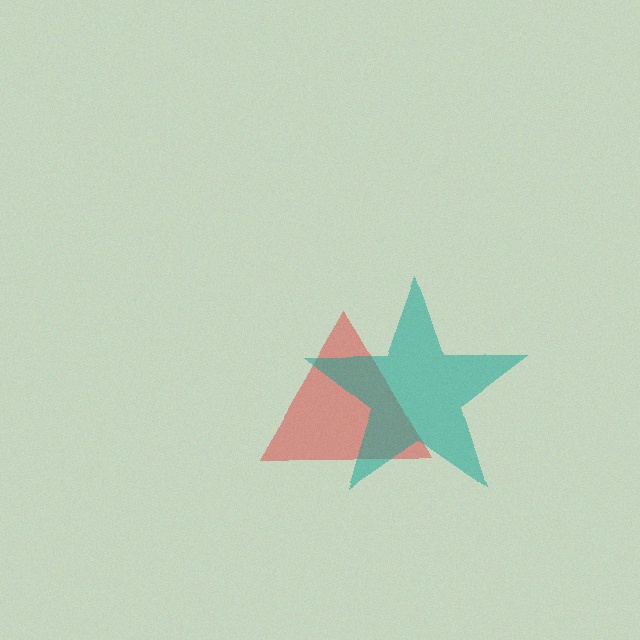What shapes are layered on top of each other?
The layered shapes are: a red triangle, a teal star.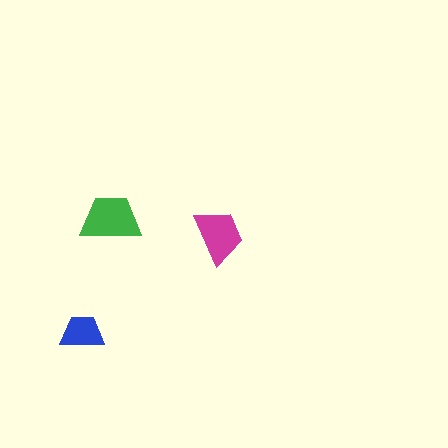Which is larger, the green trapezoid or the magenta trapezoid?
The green one.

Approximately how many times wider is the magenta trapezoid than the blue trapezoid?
About 1.5 times wider.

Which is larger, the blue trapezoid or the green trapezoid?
The green one.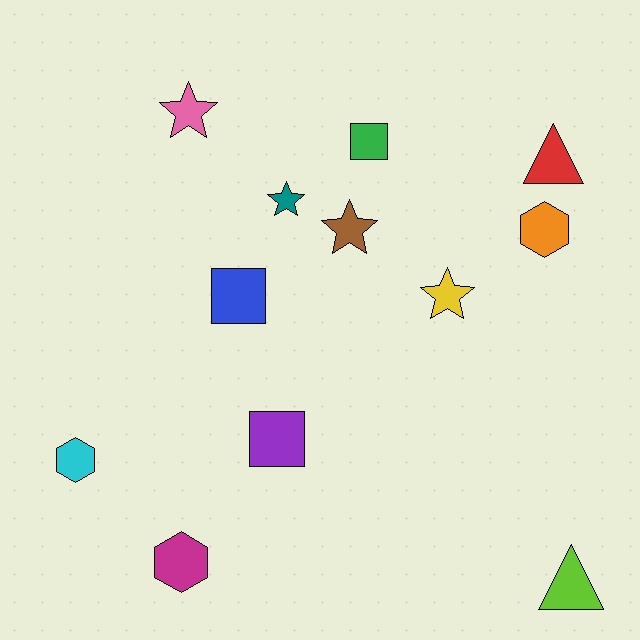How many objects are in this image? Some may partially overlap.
There are 12 objects.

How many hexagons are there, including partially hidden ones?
There are 3 hexagons.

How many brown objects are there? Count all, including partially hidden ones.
There is 1 brown object.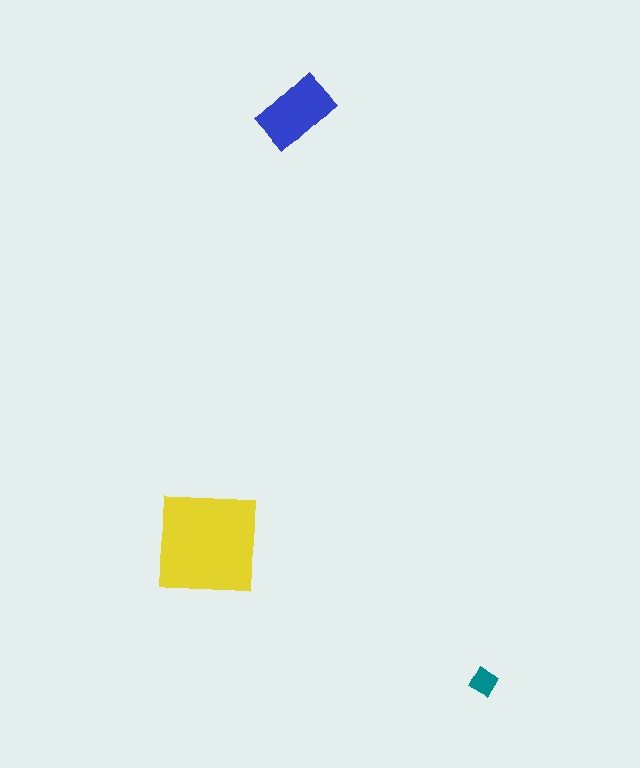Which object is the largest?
The yellow square.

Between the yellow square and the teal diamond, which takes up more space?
The yellow square.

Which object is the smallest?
The teal diamond.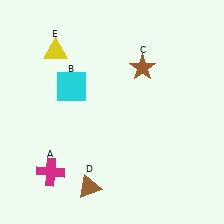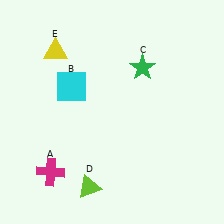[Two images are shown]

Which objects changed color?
C changed from brown to green. D changed from brown to lime.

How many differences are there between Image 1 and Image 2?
There are 2 differences between the two images.